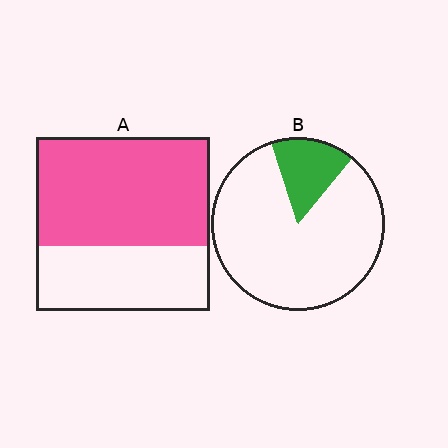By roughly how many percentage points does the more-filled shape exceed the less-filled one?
By roughly 45 percentage points (A over B).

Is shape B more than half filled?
No.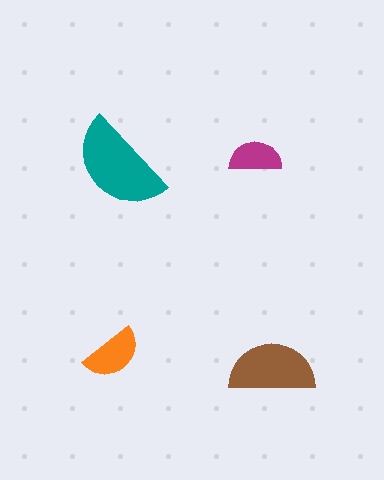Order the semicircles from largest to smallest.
the teal one, the brown one, the orange one, the magenta one.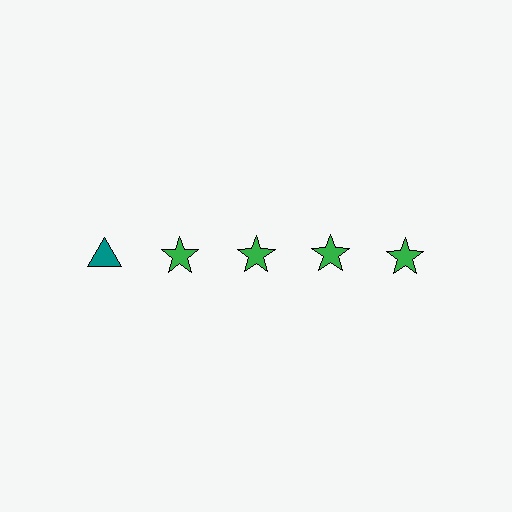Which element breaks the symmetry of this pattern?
The teal triangle in the top row, leftmost column breaks the symmetry. All other shapes are green stars.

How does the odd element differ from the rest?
It differs in both color (teal instead of green) and shape (triangle instead of star).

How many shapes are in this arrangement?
There are 5 shapes arranged in a grid pattern.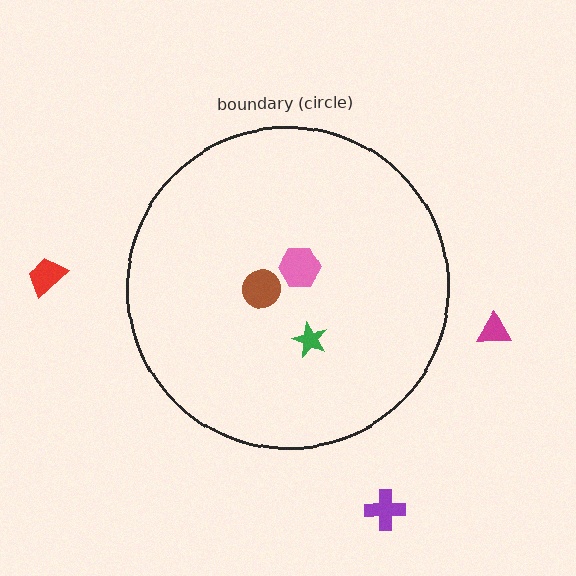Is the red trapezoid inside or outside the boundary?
Outside.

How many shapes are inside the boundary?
3 inside, 3 outside.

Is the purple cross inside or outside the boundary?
Outside.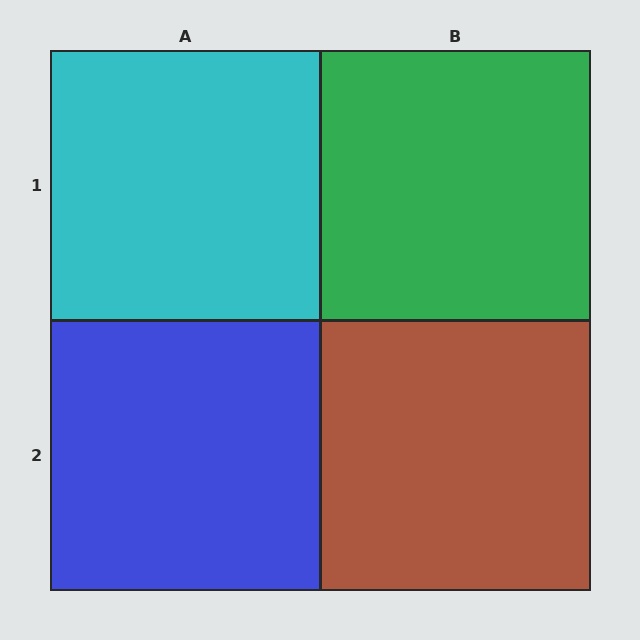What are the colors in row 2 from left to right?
Blue, brown.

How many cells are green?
1 cell is green.